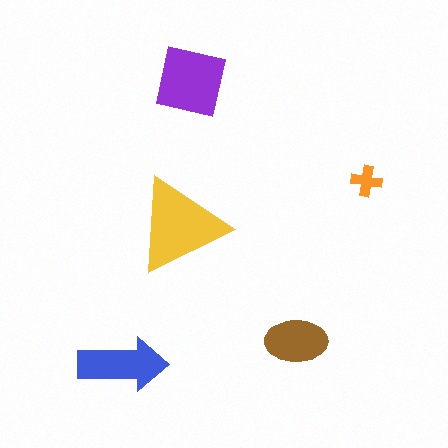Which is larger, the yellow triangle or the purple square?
The yellow triangle.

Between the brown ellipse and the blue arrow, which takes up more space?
The blue arrow.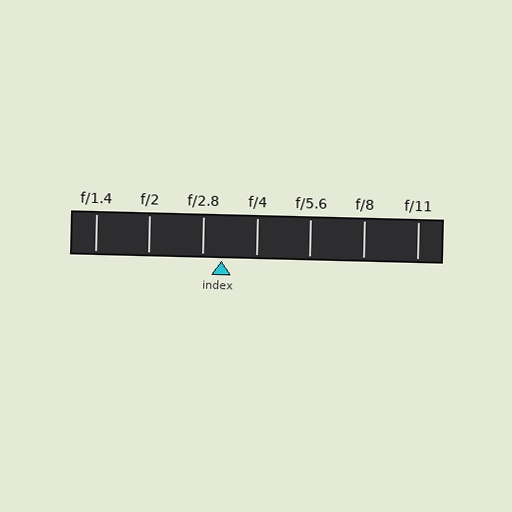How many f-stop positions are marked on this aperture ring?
There are 7 f-stop positions marked.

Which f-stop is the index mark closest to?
The index mark is closest to f/2.8.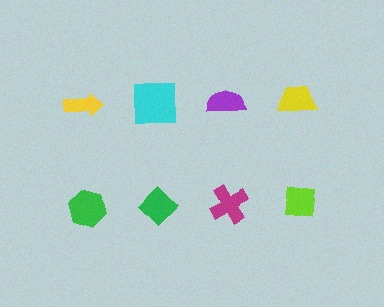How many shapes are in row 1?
4 shapes.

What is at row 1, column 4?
A yellow trapezoid.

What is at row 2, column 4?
A lime square.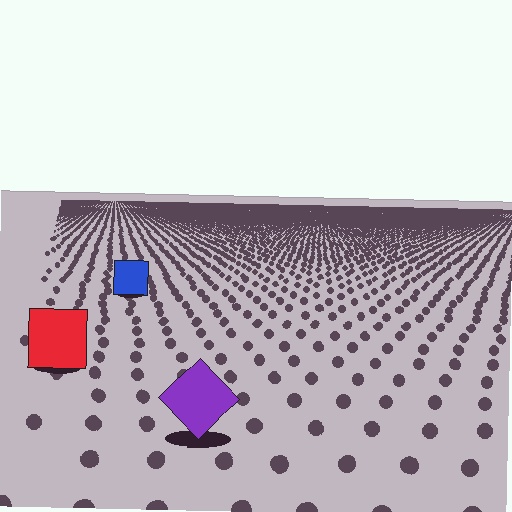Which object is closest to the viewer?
The purple diamond is closest. The texture marks near it are larger and more spread out.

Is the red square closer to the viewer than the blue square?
Yes. The red square is closer — you can tell from the texture gradient: the ground texture is coarser near it.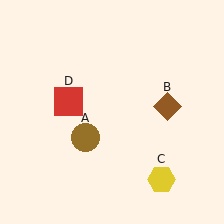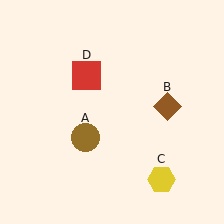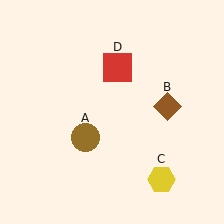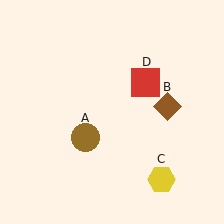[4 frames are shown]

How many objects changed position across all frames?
1 object changed position: red square (object D).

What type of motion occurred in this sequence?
The red square (object D) rotated clockwise around the center of the scene.